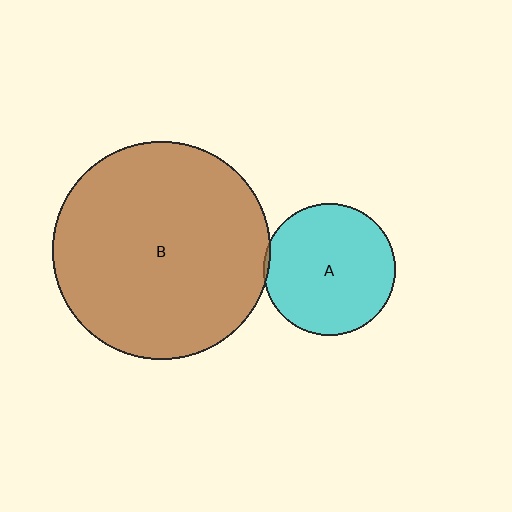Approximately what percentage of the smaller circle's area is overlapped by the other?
Approximately 5%.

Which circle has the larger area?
Circle B (brown).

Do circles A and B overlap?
Yes.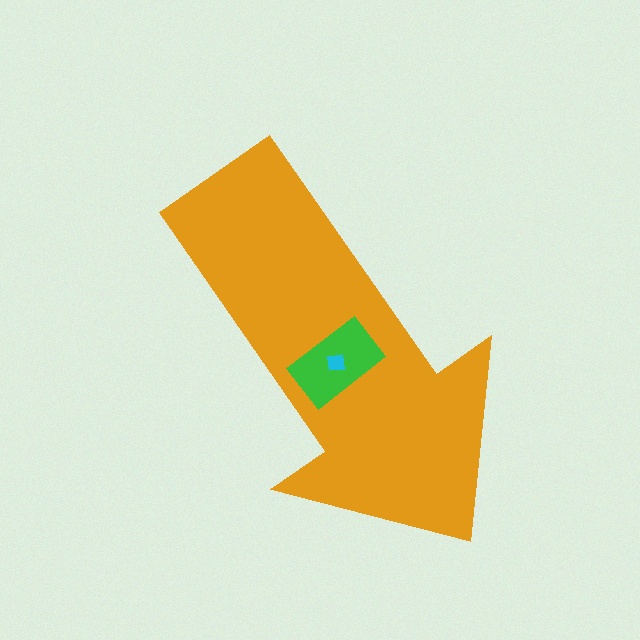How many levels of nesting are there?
3.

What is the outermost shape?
The orange arrow.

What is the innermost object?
The cyan square.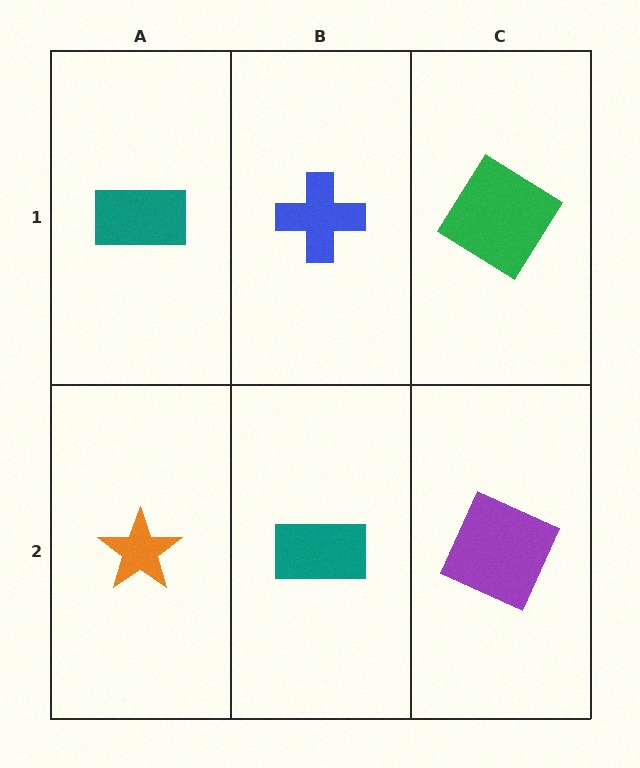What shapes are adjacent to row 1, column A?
An orange star (row 2, column A), a blue cross (row 1, column B).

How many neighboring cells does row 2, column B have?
3.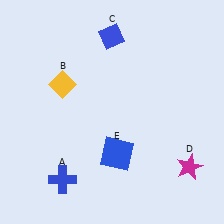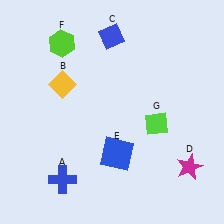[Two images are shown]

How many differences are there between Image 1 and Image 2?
There are 2 differences between the two images.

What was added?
A lime hexagon (F), a lime diamond (G) were added in Image 2.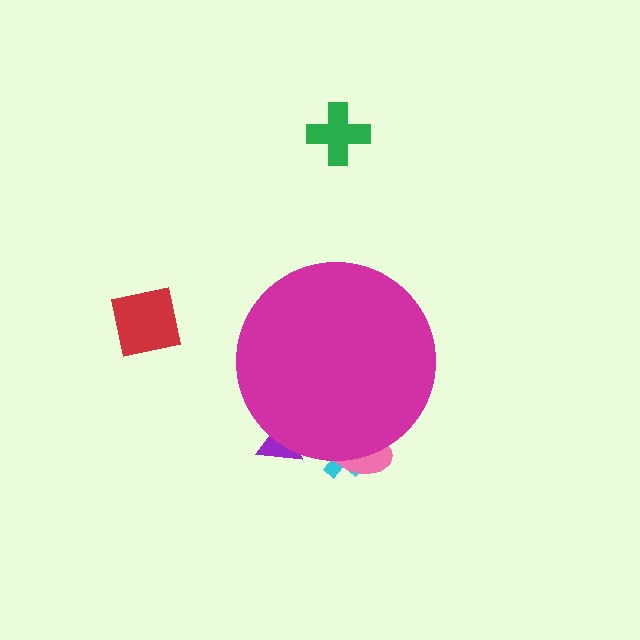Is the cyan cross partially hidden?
Yes, the cyan cross is partially hidden behind the magenta circle.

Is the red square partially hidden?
No, the red square is fully visible.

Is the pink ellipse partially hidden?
Yes, the pink ellipse is partially hidden behind the magenta circle.